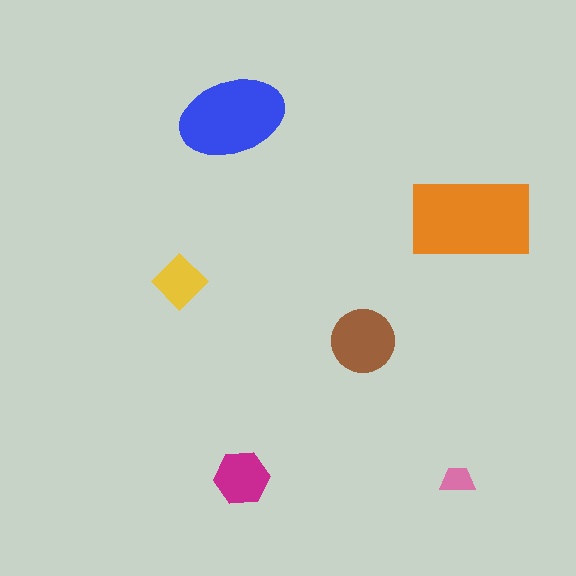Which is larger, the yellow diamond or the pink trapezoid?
The yellow diamond.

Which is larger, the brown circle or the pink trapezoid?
The brown circle.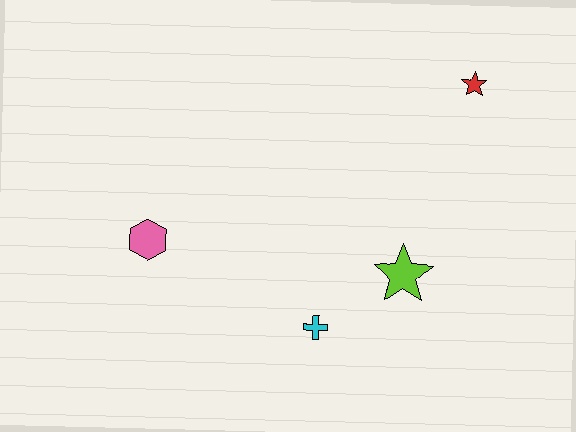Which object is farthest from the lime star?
The pink hexagon is farthest from the lime star.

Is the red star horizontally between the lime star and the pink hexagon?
No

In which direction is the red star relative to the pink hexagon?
The red star is to the right of the pink hexagon.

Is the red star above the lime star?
Yes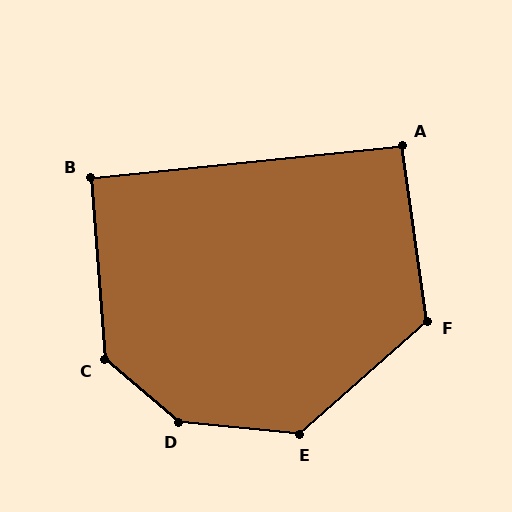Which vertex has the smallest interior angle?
B, at approximately 91 degrees.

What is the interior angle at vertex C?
Approximately 135 degrees (obtuse).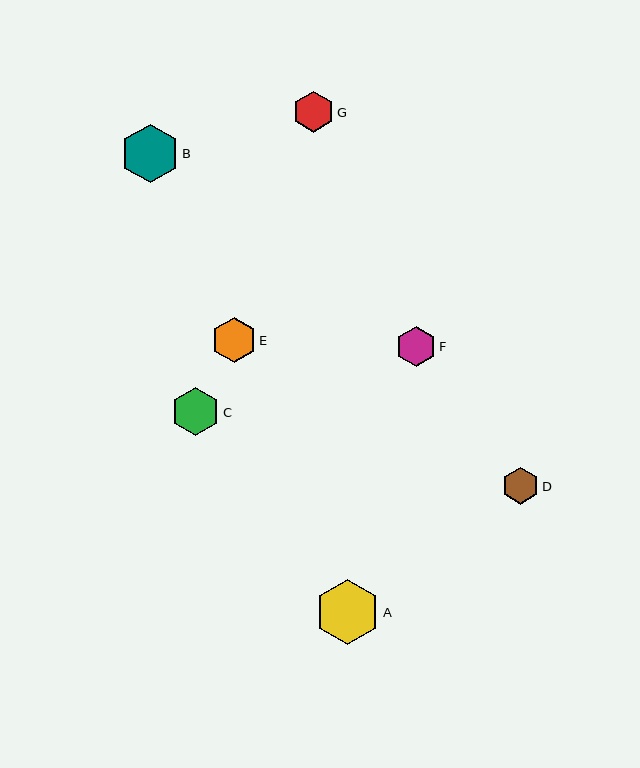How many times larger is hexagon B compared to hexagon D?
Hexagon B is approximately 1.6 times the size of hexagon D.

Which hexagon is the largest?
Hexagon A is the largest with a size of approximately 65 pixels.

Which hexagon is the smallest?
Hexagon D is the smallest with a size of approximately 37 pixels.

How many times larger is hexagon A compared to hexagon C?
Hexagon A is approximately 1.4 times the size of hexagon C.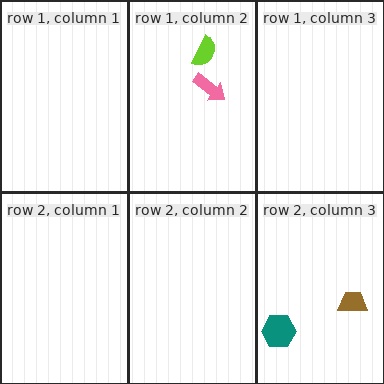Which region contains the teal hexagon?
The row 2, column 3 region.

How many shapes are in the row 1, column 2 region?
2.